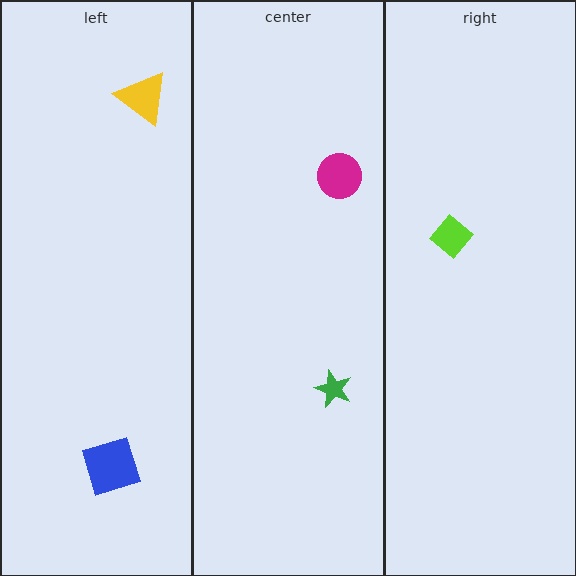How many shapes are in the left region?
2.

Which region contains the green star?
The center region.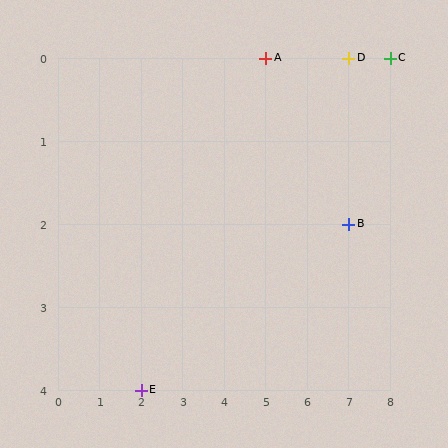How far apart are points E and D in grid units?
Points E and D are 5 columns and 4 rows apart (about 6.4 grid units diagonally).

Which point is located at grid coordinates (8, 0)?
Point C is at (8, 0).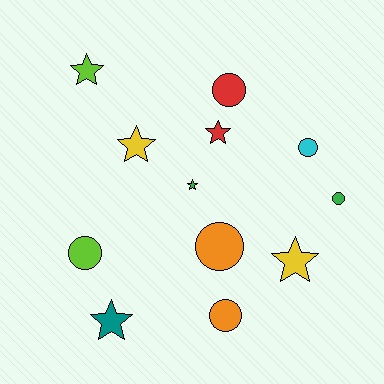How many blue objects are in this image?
There are no blue objects.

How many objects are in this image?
There are 12 objects.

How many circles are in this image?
There are 6 circles.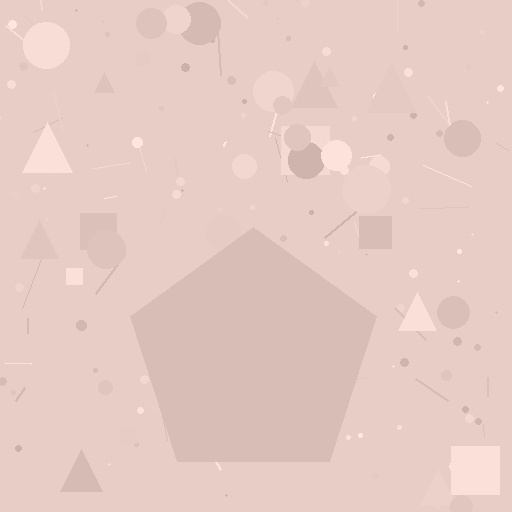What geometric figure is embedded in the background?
A pentagon is embedded in the background.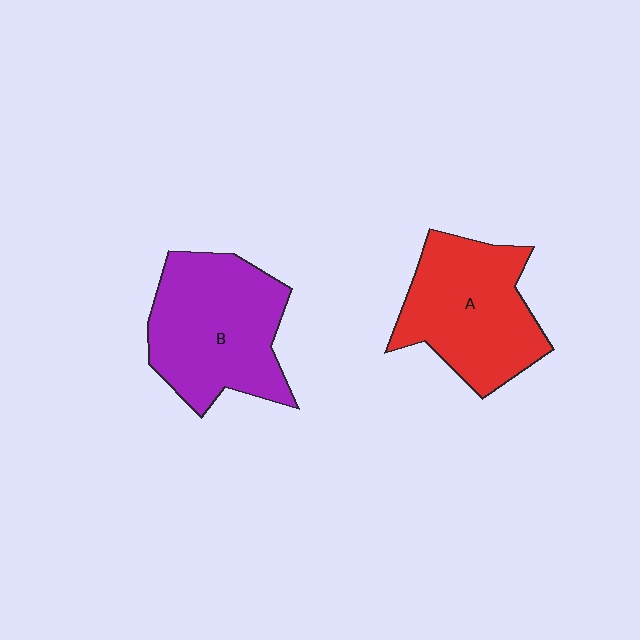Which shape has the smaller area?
Shape A (red).